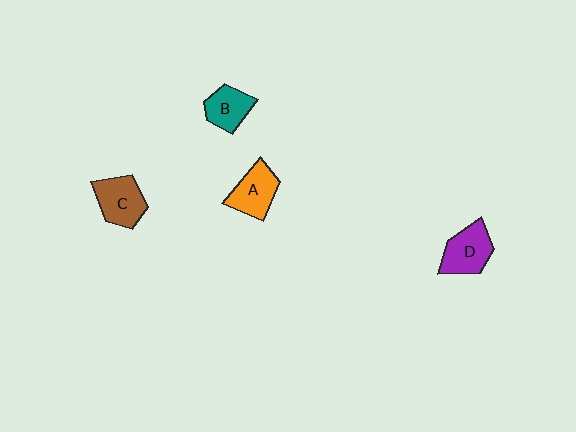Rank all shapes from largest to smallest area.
From largest to smallest: D (purple), C (brown), A (orange), B (teal).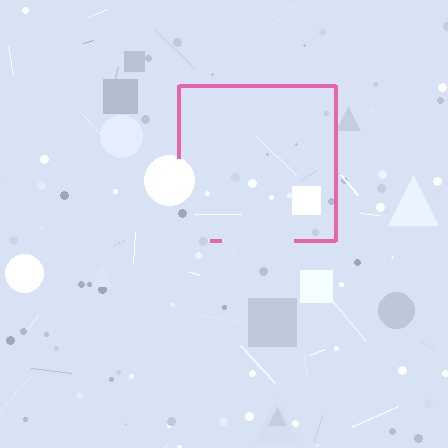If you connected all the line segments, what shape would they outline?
They would outline a square.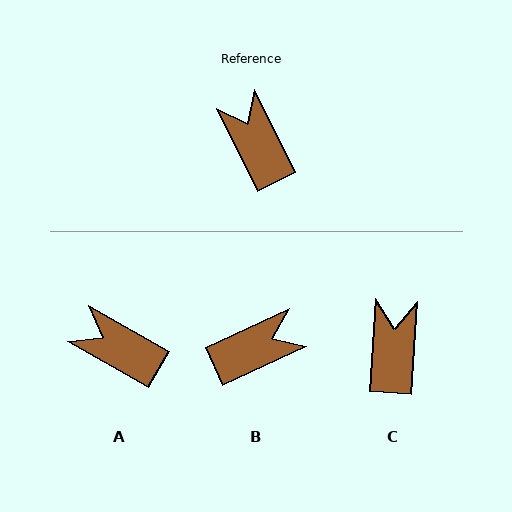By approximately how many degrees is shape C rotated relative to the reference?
Approximately 30 degrees clockwise.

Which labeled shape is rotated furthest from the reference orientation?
B, about 92 degrees away.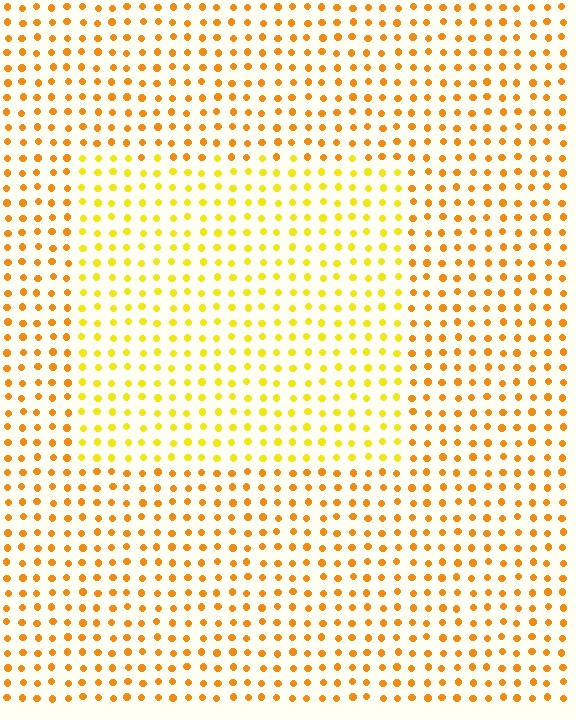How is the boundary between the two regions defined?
The boundary is defined purely by a slight shift in hue (about 26 degrees). Spacing, size, and orientation are identical on both sides.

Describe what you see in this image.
The image is filled with small orange elements in a uniform arrangement. A rectangle-shaped region is visible where the elements are tinted to a slightly different hue, forming a subtle color boundary.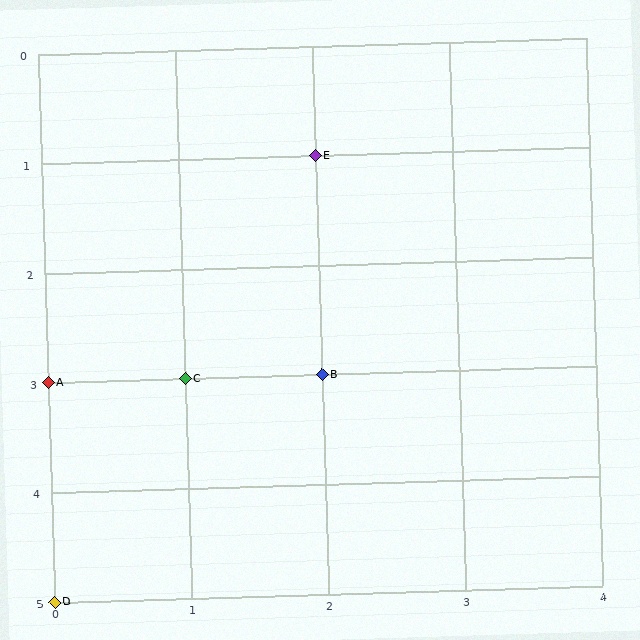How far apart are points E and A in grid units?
Points E and A are 2 columns and 2 rows apart (about 2.8 grid units diagonally).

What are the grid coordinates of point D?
Point D is at grid coordinates (0, 5).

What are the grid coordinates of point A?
Point A is at grid coordinates (0, 3).